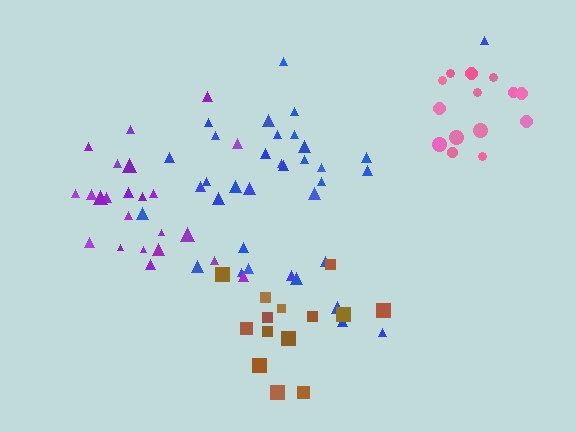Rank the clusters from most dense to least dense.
purple, pink, blue, brown.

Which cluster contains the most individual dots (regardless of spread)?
Blue (35).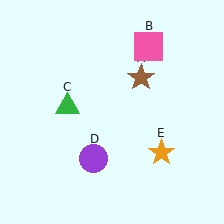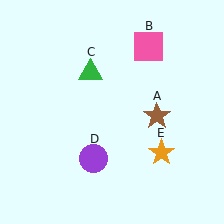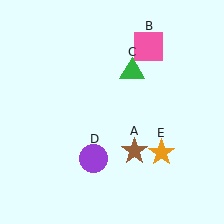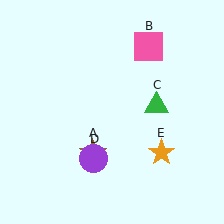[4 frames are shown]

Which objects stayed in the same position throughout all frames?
Pink square (object B) and purple circle (object D) and orange star (object E) remained stationary.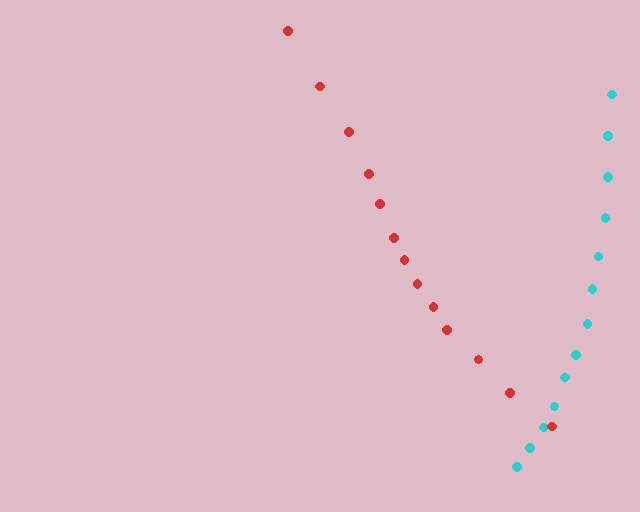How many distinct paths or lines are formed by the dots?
There are 2 distinct paths.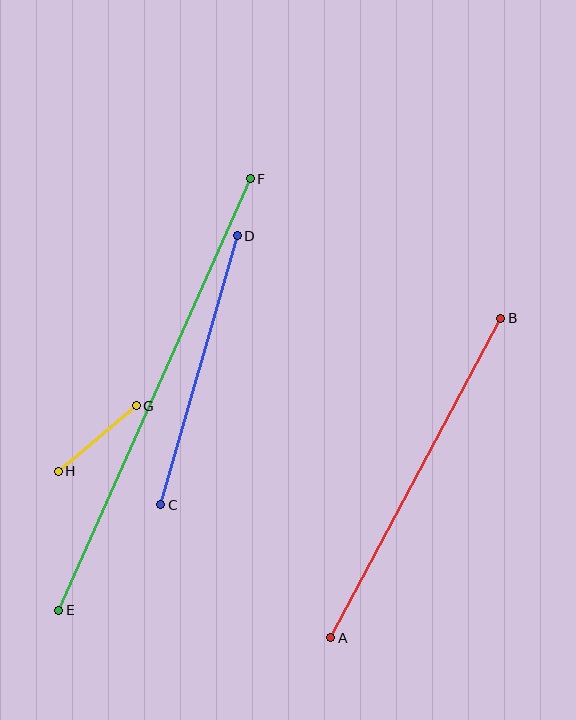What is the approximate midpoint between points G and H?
The midpoint is at approximately (97, 439) pixels.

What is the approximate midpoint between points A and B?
The midpoint is at approximately (416, 478) pixels.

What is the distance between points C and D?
The distance is approximately 280 pixels.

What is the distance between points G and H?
The distance is approximately 102 pixels.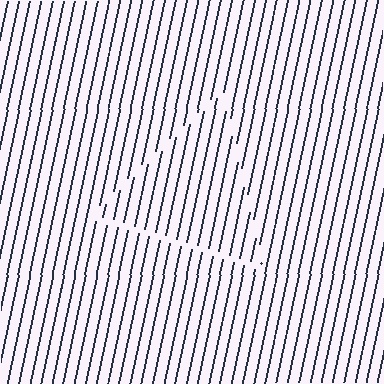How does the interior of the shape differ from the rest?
The interior of the shape contains the same grating, shifted by half a period — the contour is defined by the phase discontinuity where line-ends from the inner and outer gratings abut.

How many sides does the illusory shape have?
3 sides — the line-ends trace a triangle.